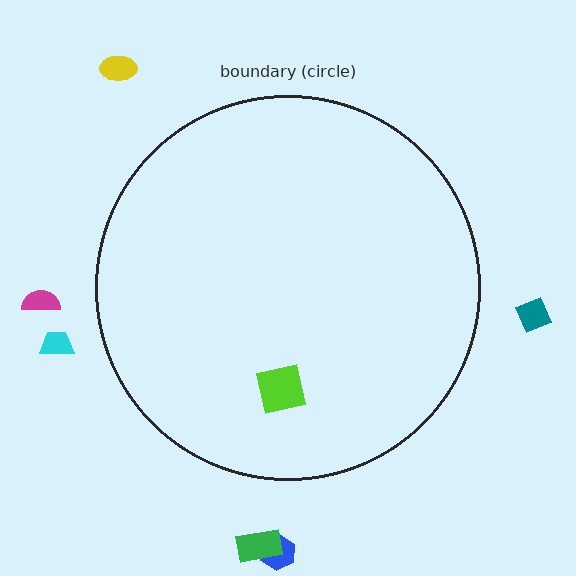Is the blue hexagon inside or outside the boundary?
Outside.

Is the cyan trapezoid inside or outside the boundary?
Outside.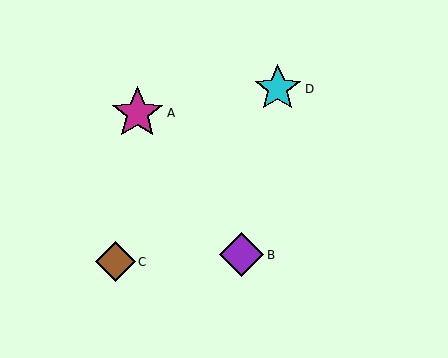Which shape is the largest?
The magenta star (labeled A) is the largest.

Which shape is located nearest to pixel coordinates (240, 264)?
The purple diamond (labeled B) at (242, 255) is nearest to that location.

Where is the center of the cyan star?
The center of the cyan star is at (278, 89).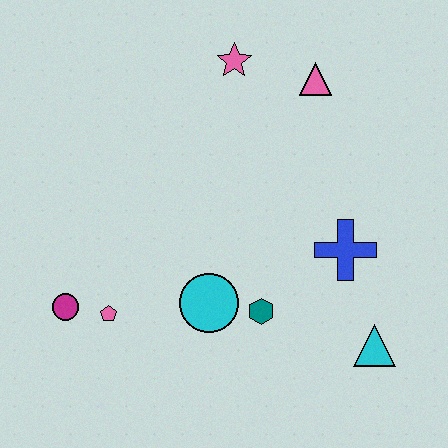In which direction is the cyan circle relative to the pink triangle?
The cyan circle is below the pink triangle.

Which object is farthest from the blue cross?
The magenta circle is farthest from the blue cross.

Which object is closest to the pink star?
The pink triangle is closest to the pink star.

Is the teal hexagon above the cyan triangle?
Yes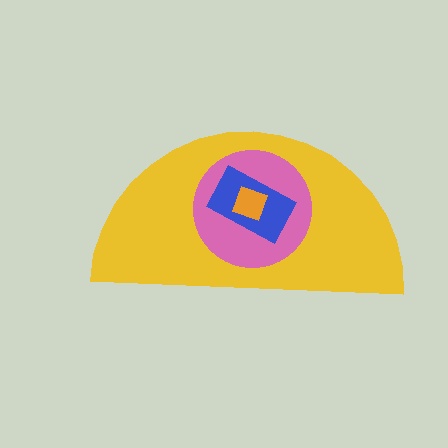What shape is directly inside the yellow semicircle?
The pink circle.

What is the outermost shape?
The yellow semicircle.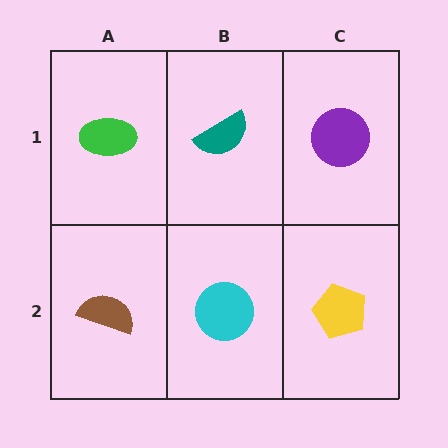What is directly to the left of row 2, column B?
A brown semicircle.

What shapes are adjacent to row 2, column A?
A green ellipse (row 1, column A), a cyan circle (row 2, column B).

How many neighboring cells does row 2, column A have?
2.